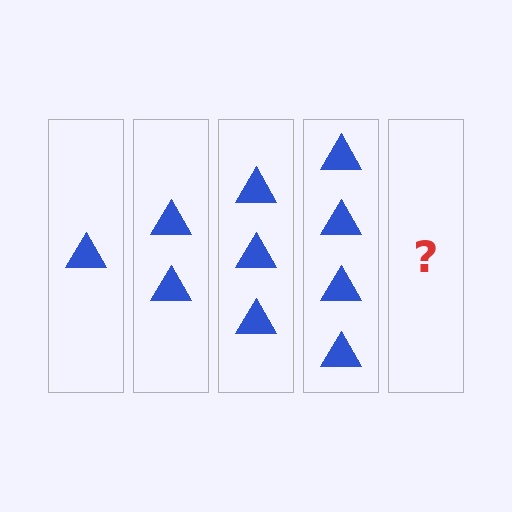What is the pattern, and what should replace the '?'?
The pattern is that each step adds one more triangle. The '?' should be 5 triangles.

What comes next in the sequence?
The next element should be 5 triangles.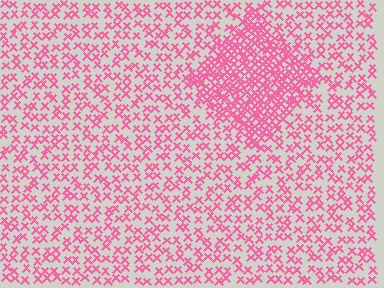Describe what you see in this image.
The image contains small pink elements arranged at two different densities. A diamond-shaped region is visible where the elements are more densely packed than the surrounding area.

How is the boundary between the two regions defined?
The boundary is defined by a change in element density (approximately 2.2x ratio). All elements are the same color, size, and shape.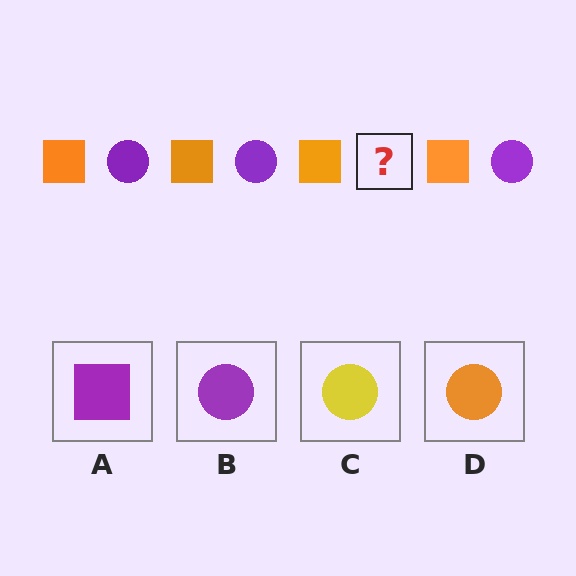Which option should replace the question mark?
Option B.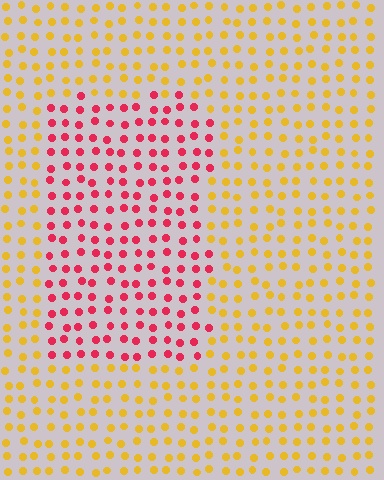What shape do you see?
I see a rectangle.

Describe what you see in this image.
The image is filled with small yellow elements in a uniform arrangement. A rectangle-shaped region is visible where the elements are tinted to a slightly different hue, forming a subtle color boundary.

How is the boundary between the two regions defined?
The boundary is defined purely by a slight shift in hue (about 60 degrees). Spacing, size, and orientation are identical on both sides.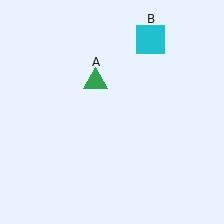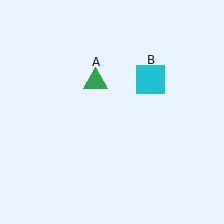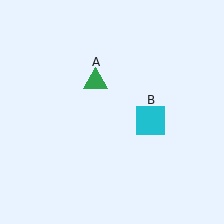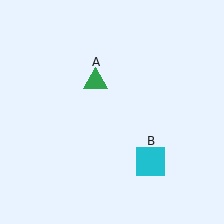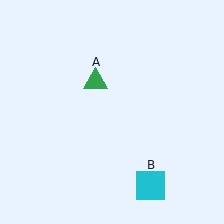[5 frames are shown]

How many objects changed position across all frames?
1 object changed position: cyan square (object B).